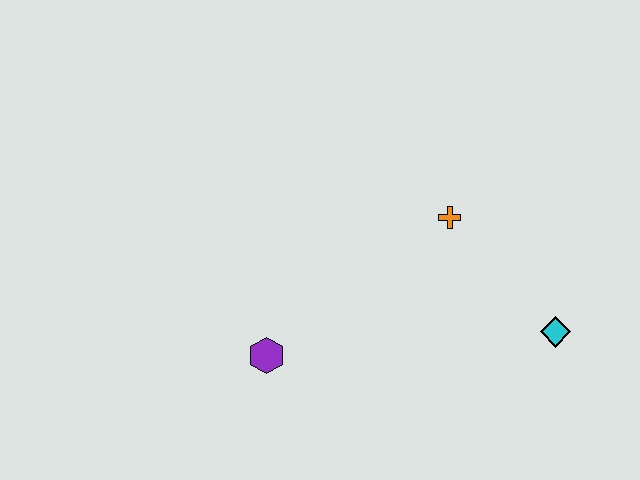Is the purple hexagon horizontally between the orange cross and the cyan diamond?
No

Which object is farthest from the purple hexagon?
The cyan diamond is farthest from the purple hexagon.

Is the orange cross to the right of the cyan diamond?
No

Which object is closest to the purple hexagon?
The orange cross is closest to the purple hexagon.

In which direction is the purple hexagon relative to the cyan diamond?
The purple hexagon is to the left of the cyan diamond.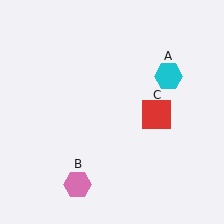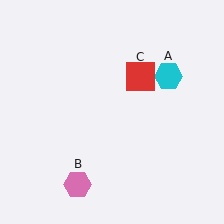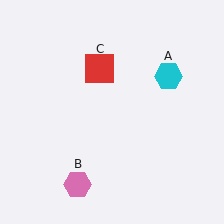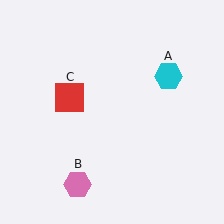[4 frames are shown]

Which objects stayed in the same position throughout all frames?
Cyan hexagon (object A) and pink hexagon (object B) remained stationary.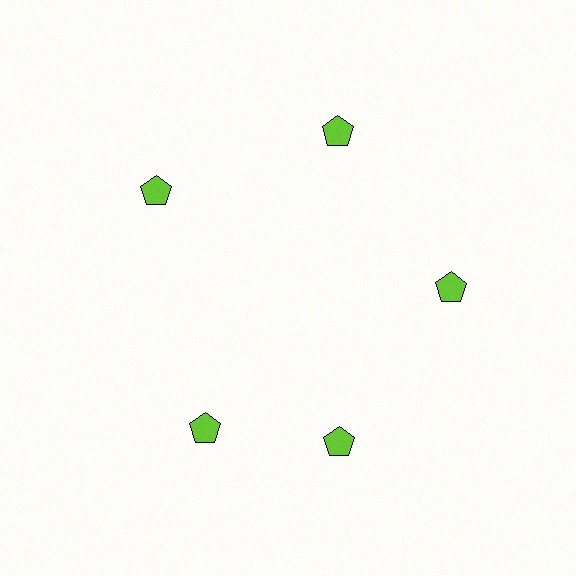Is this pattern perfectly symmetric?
No. The 5 lime pentagons are arranged in a ring, but one element near the 8 o'clock position is rotated out of alignment along the ring, breaking the 5-fold rotational symmetry.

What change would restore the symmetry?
The symmetry would be restored by rotating it back into even spacing with its neighbors so that all 5 pentagons sit at equal angles and equal distance from the center.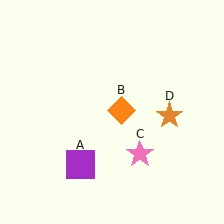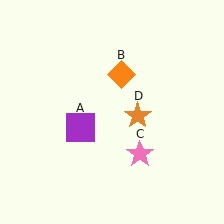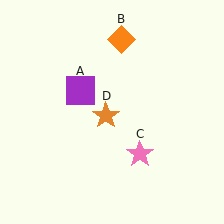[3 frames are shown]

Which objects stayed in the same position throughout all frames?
Pink star (object C) remained stationary.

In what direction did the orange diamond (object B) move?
The orange diamond (object B) moved up.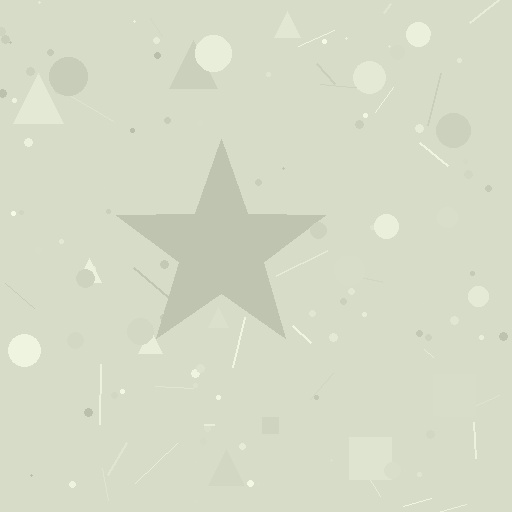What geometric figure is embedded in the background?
A star is embedded in the background.